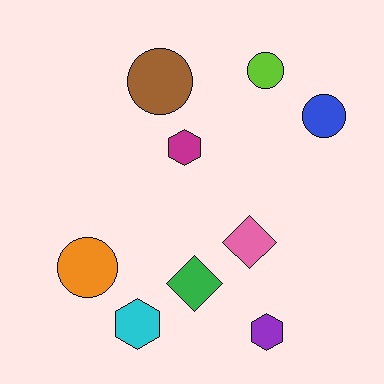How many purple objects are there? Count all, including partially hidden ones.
There is 1 purple object.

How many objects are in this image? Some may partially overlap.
There are 9 objects.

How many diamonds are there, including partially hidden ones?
There are 2 diamonds.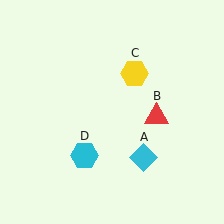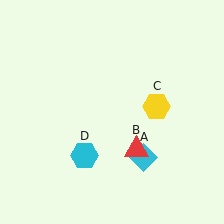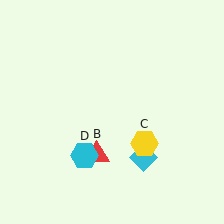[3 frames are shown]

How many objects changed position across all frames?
2 objects changed position: red triangle (object B), yellow hexagon (object C).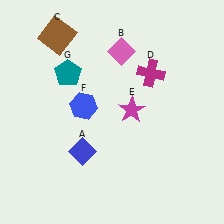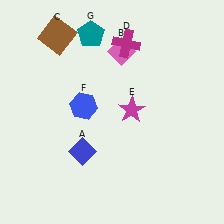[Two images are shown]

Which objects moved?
The objects that moved are: the magenta cross (D), the teal pentagon (G).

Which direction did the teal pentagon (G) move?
The teal pentagon (G) moved up.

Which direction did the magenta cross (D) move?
The magenta cross (D) moved up.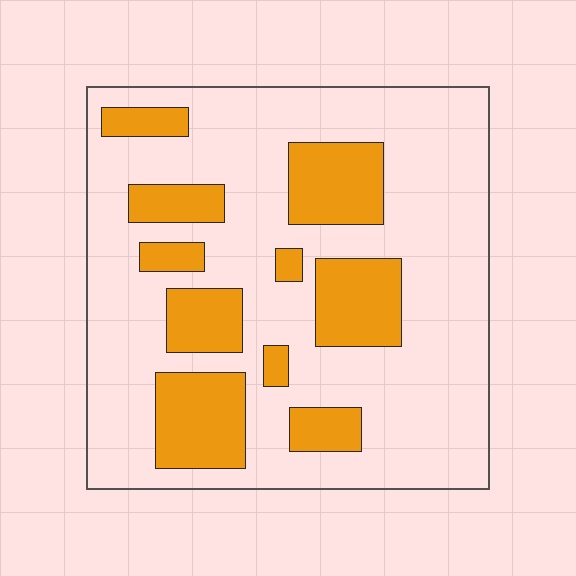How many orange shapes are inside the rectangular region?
10.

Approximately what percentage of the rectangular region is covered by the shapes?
Approximately 25%.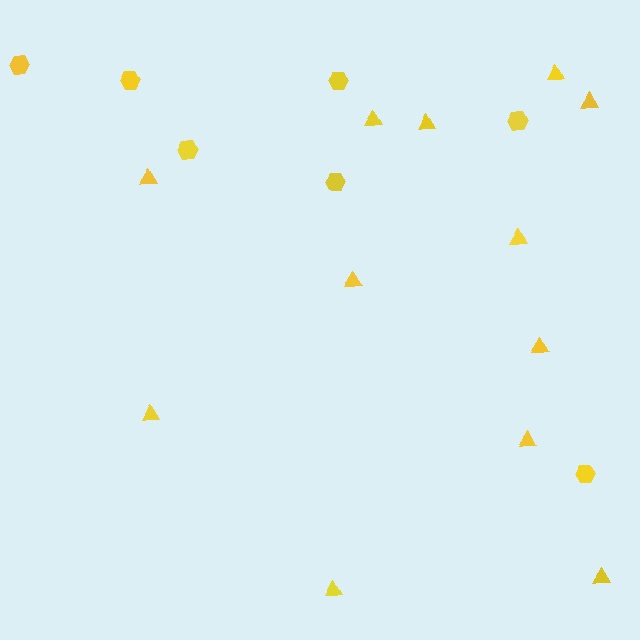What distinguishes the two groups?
There are 2 groups: one group of hexagons (7) and one group of triangles (12).